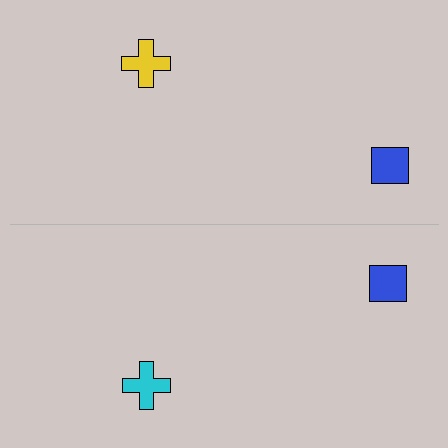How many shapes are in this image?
There are 4 shapes in this image.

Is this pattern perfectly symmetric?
No, the pattern is not perfectly symmetric. The cyan cross on the bottom side breaks the symmetry — its mirror counterpart is yellow.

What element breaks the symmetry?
The cyan cross on the bottom side breaks the symmetry — its mirror counterpart is yellow.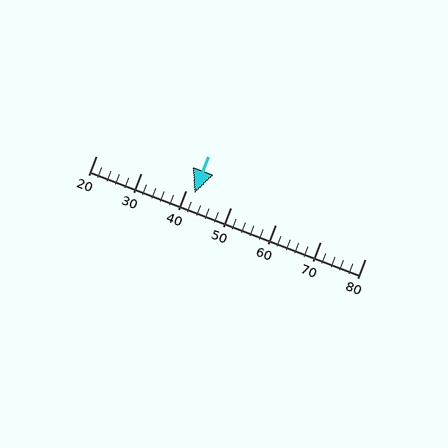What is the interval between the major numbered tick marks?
The major tick marks are spaced 10 units apart.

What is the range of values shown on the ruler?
The ruler shows values from 20 to 80.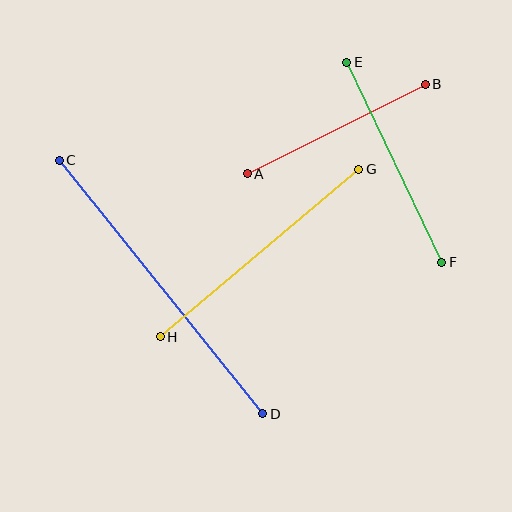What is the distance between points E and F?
The distance is approximately 221 pixels.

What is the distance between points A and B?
The distance is approximately 199 pixels.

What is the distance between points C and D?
The distance is approximately 325 pixels.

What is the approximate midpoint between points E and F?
The midpoint is at approximately (394, 162) pixels.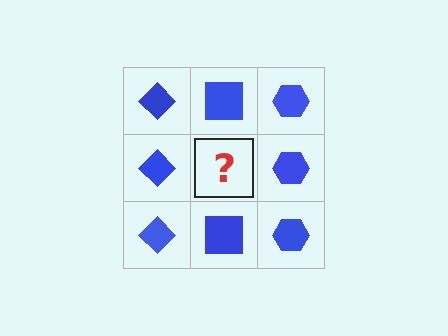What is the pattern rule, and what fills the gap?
The rule is that each column has a consistent shape. The gap should be filled with a blue square.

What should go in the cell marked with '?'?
The missing cell should contain a blue square.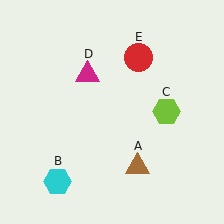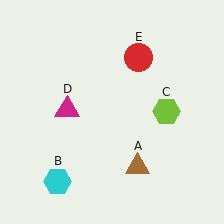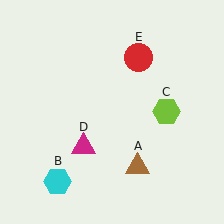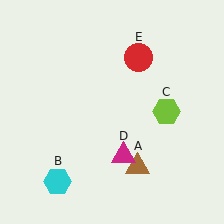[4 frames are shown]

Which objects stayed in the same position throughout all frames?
Brown triangle (object A) and cyan hexagon (object B) and lime hexagon (object C) and red circle (object E) remained stationary.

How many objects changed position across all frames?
1 object changed position: magenta triangle (object D).